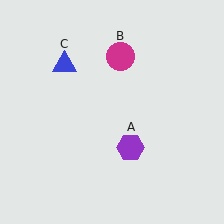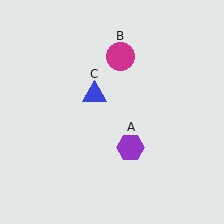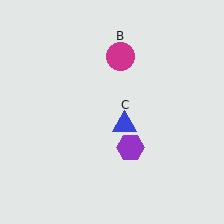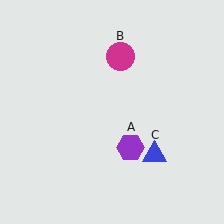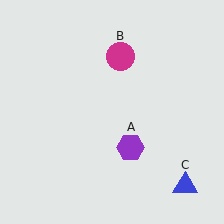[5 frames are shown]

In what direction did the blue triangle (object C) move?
The blue triangle (object C) moved down and to the right.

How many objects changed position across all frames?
1 object changed position: blue triangle (object C).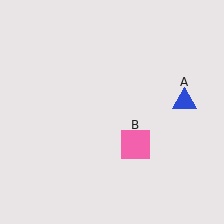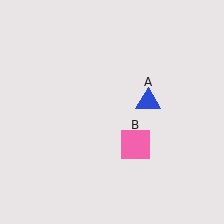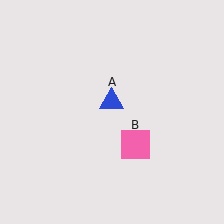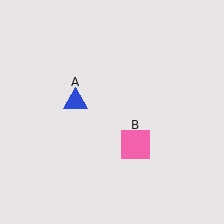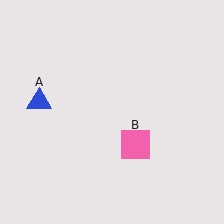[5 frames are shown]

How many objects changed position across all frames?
1 object changed position: blue triangle (object A).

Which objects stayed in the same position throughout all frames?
Pink square (object B) remained stationary.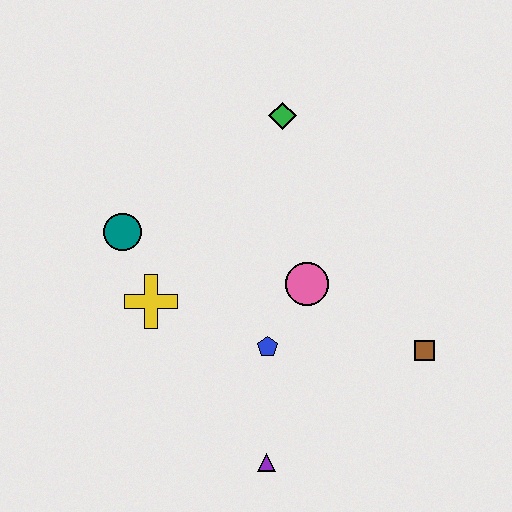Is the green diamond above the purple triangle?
Yes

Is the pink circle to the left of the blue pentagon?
No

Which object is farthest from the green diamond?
The purple triangle is farthest from the green diamond.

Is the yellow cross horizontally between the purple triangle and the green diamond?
No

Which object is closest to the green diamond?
The pink circle is closest to the green diamond.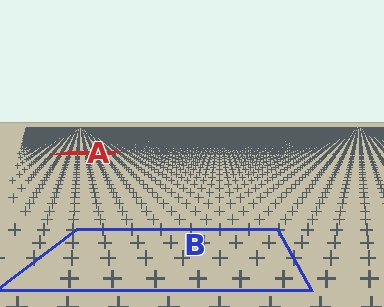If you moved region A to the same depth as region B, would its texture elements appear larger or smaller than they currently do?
They would appear larger. At a closer depth, the same texture elements are projected at a bigger on-screen size.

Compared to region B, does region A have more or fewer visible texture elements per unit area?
Region A has more texture elements per unit area — they are packed more densely because it is farther away.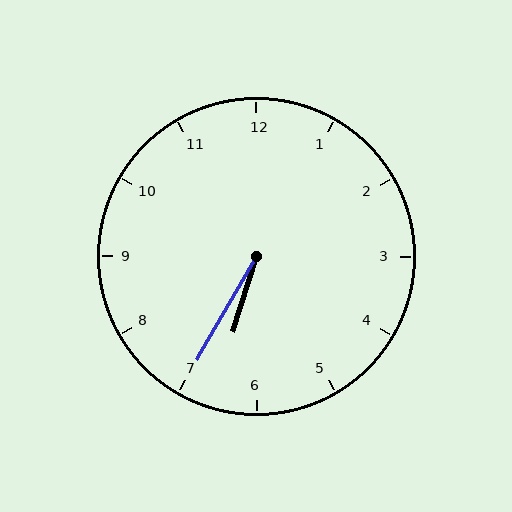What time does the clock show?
6:35.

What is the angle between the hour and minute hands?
Approximately 12 degrees.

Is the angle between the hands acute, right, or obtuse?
It is acute.